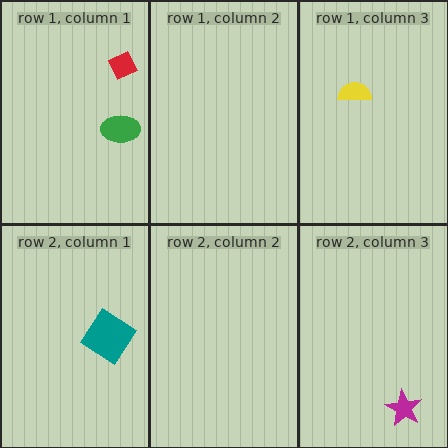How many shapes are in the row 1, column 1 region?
2.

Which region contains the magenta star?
The row 2, column 3 region.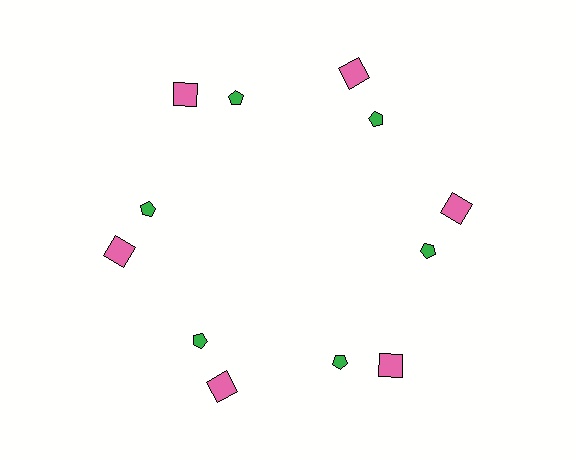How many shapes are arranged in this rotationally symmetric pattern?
There are 12 shapes, arranged in 6 groups of 2.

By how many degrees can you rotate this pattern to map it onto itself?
The pattern maps onto itself every 60 degrees of rotation.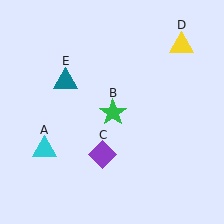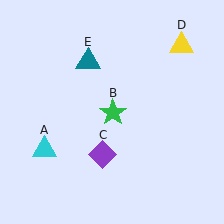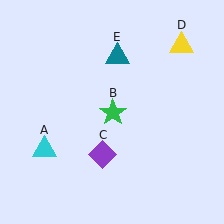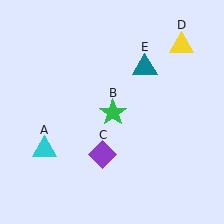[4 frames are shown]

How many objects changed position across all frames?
1 object changed position: teal triangle (object E).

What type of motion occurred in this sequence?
The teal triangle (object E) rotated clockwise around the center of the scene.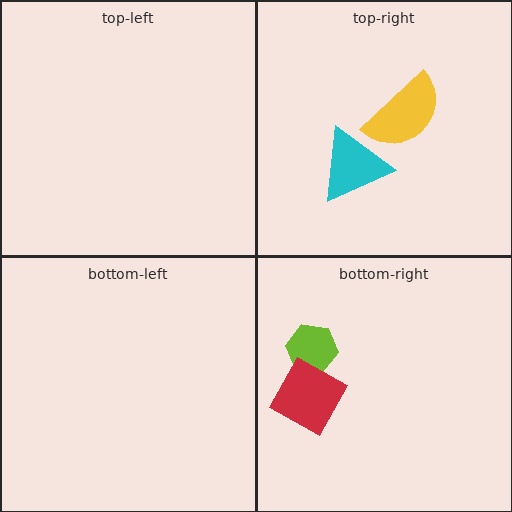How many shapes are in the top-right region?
2.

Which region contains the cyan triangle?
The top-right region.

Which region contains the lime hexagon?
The bottom-right region.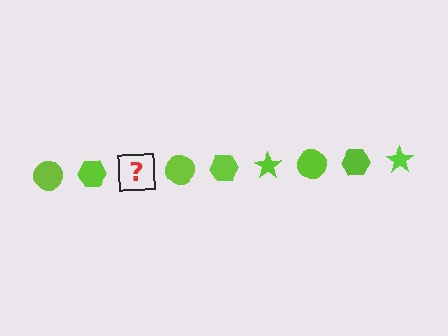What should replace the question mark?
The question mark should be replaced with a lime star.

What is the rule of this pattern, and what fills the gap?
The rule is that the pattern cycles through circle, hexagon, star shapes in lime. The gap should be filled with a lime star.